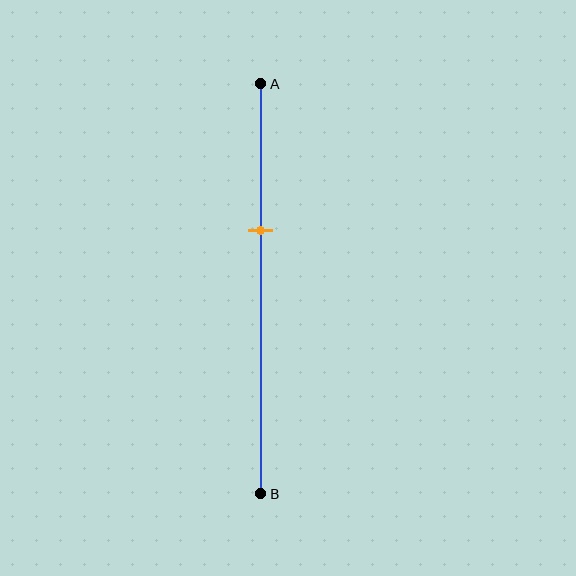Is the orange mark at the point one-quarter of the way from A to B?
No, the mark is at about 35% from A, not at the 25% one-quarter point.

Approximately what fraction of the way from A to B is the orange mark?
The orange mark is approximately 35% of the way from A to B.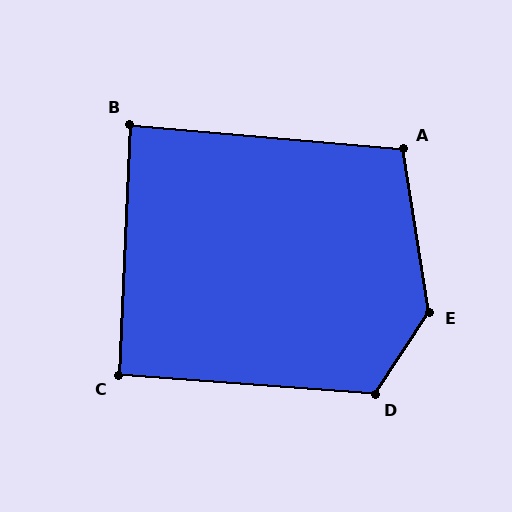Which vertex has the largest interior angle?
E, at approximately 137 degrees.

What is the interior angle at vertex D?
Approximately 119 degrees (obtuse).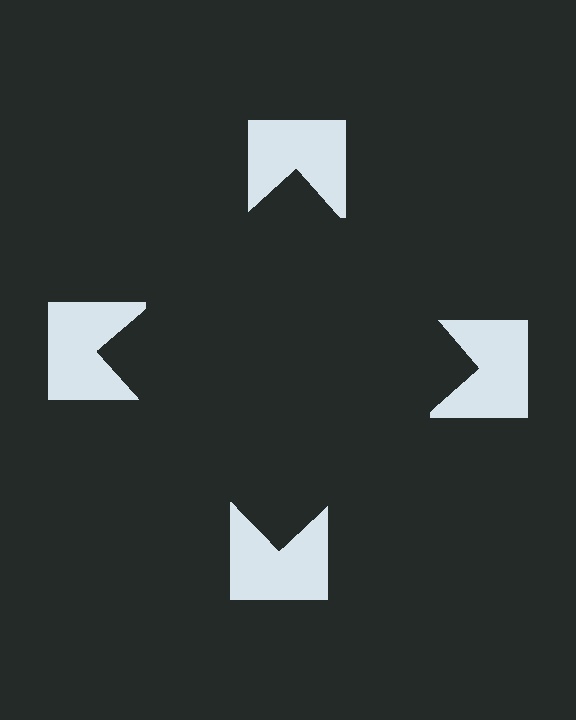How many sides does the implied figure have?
4 sides.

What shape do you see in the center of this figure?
An illusory square — its edges are inferred from the aligned wedge cuts in the notched squares, not physically drawn.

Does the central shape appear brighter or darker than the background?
It typically appears slightly darker than the background, even though no actual brightness change is drawn.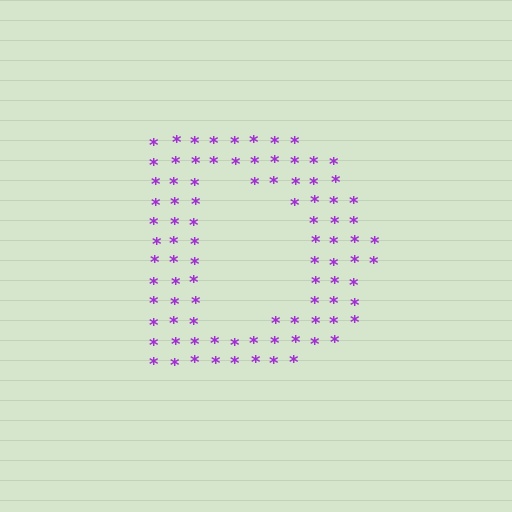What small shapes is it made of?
It is made of small asterisks.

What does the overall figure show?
The overall figure shows the letter D.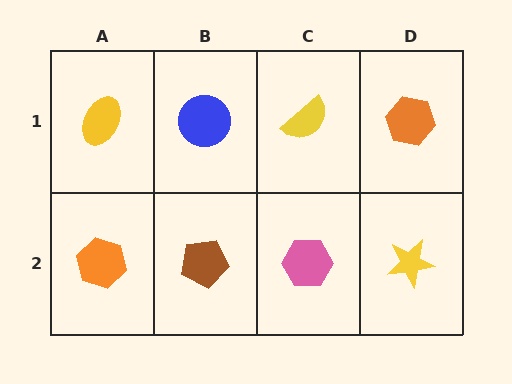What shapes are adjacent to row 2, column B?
A blue circle (row 1, column B), an orange hexagon (row 2, column A), a pink hexagon (row 2, column C).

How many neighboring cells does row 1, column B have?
3.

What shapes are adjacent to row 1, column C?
A pink hexagon (row 2, column C), a blue circle (row 1, column B), an orange hexagon (row 1, column D).